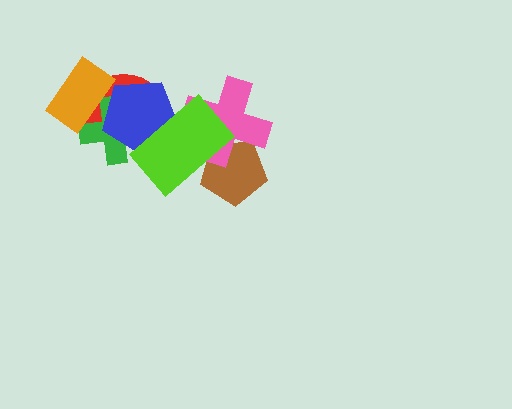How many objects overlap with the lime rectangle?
5 objects overlap with the lime rectangle.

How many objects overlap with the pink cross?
2 objects overlap with the pink cross.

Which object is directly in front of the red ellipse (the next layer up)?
The green cross is directly in front of the red ellipse.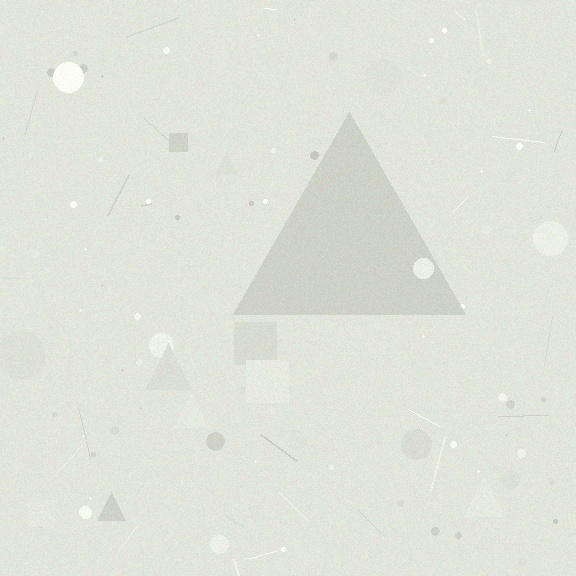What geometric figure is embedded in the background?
A triangle is embedded in the background.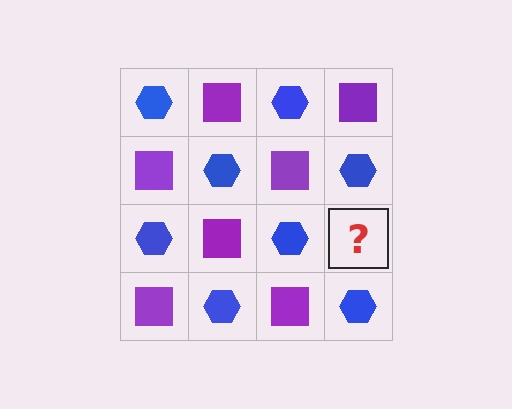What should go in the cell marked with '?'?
The missing cell should contain a purple square.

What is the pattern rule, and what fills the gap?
The rule is that it alternates blue hexagon and purple square in a checkerboard pattern. The gap should be filled with a purple square.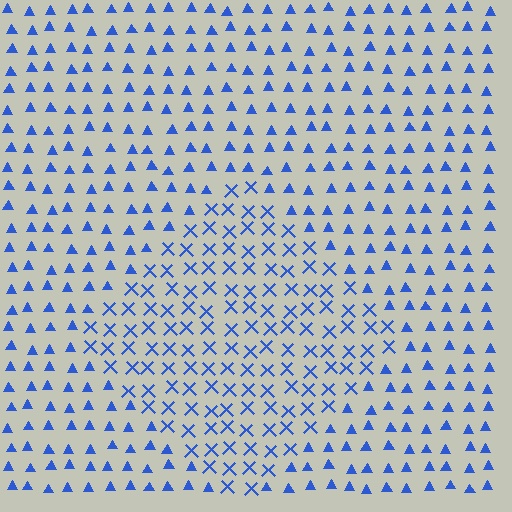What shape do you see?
I see a diamond.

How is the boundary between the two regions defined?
The boundary is defined by a change in element shape: X marks inside vs. triangles outside. All elements share the same color and spacing.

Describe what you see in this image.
The image is filled with small blue elements arranged in a uniform grid. A diamond-shaped region contains X marks, while the surrounding area contains triangles. The boundary is defined purely by the change in element shape.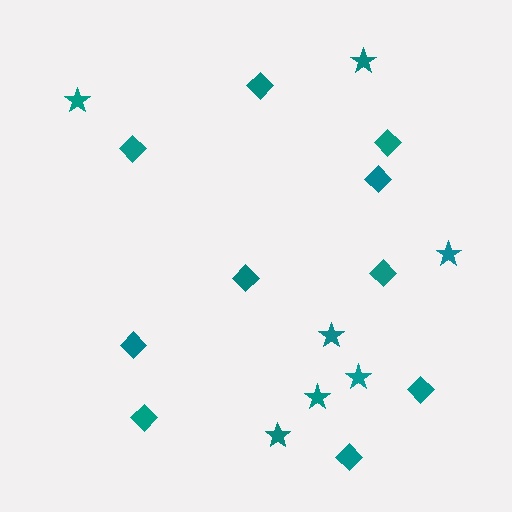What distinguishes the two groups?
There are 2 groups: one group of stars (7) and one group of diamonds (10).